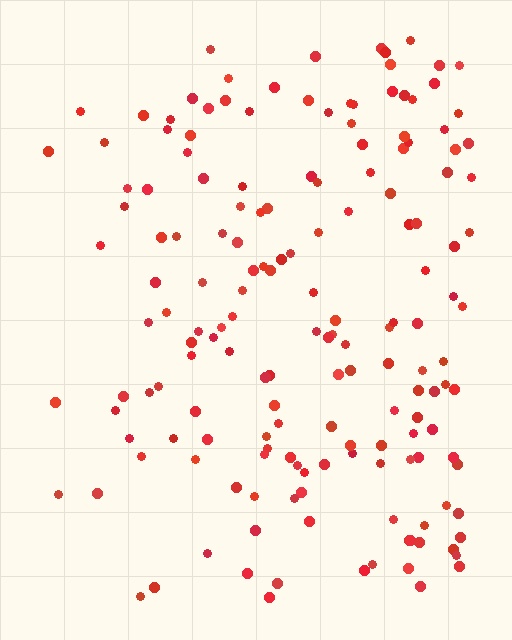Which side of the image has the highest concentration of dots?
The right.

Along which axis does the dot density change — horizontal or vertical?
Horizontal.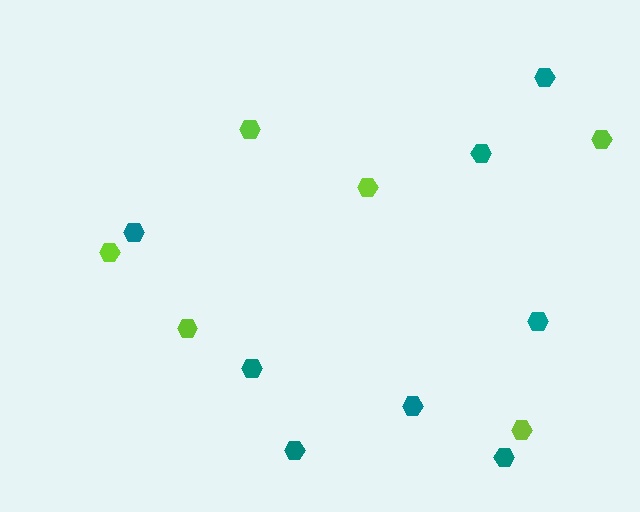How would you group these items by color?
There are 2 groups: one group of lime hexagons (6) and one group of teal hexagons (8).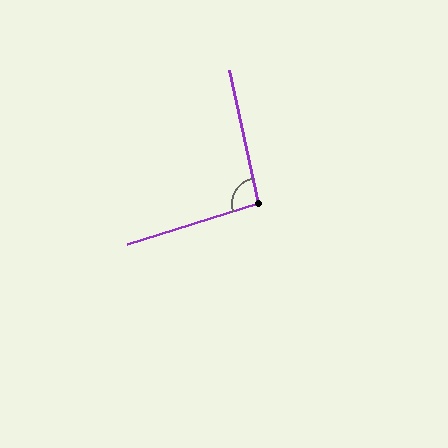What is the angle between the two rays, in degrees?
Approximately 95 degrees.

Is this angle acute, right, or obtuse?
It is obtuse.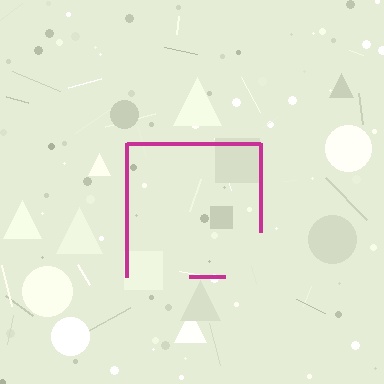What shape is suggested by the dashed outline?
The dashed outline suggests a square.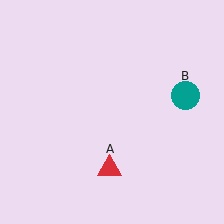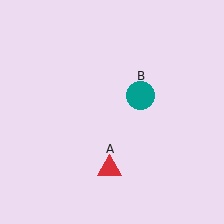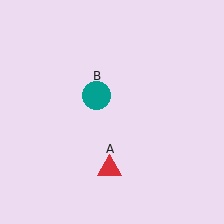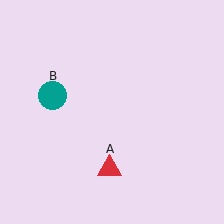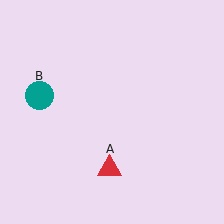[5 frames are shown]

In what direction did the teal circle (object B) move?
The teal circle (object B) moved left.